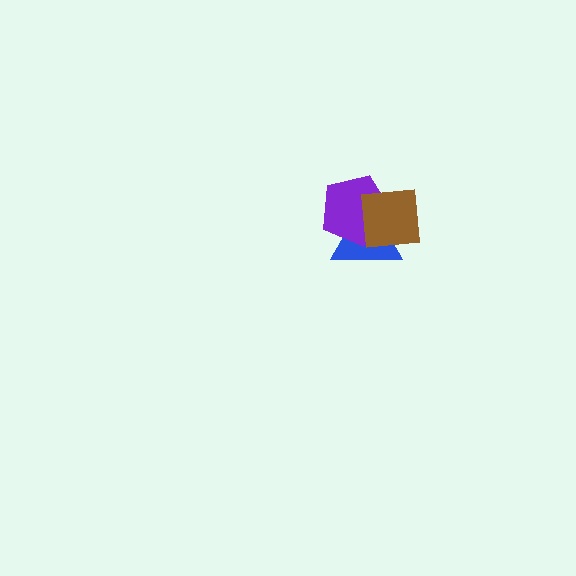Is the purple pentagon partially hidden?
Yes, it is partially covered by another shape.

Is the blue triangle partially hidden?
Yes, it is partially covered by another shape.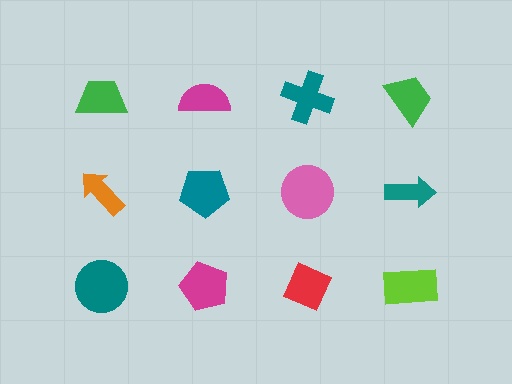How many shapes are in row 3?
4 shapes.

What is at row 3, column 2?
A magenta pentagon.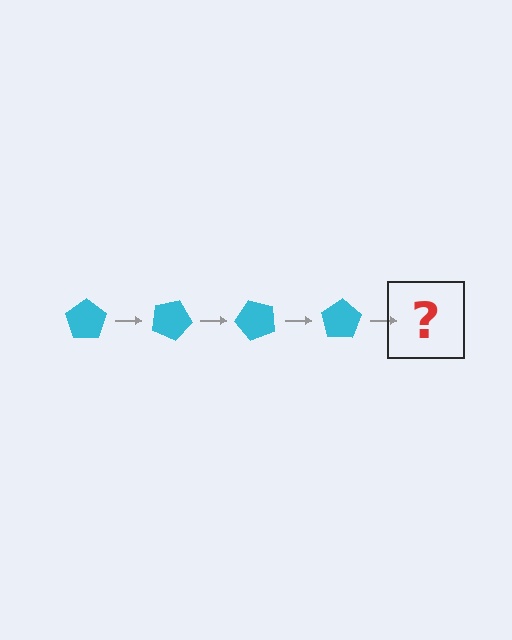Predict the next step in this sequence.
The next step is a cyan pentagon rotated 100 degrees.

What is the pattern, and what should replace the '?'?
The pattern is that the pentagon rotates 25 degrees each step. The '?' should be a cyan pentagon rotated 100 degrees.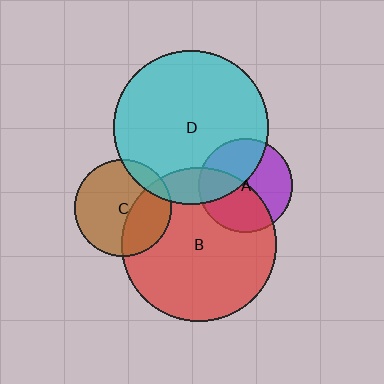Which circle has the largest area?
Circle D (cyan).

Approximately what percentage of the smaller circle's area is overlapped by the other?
Approximately 15%.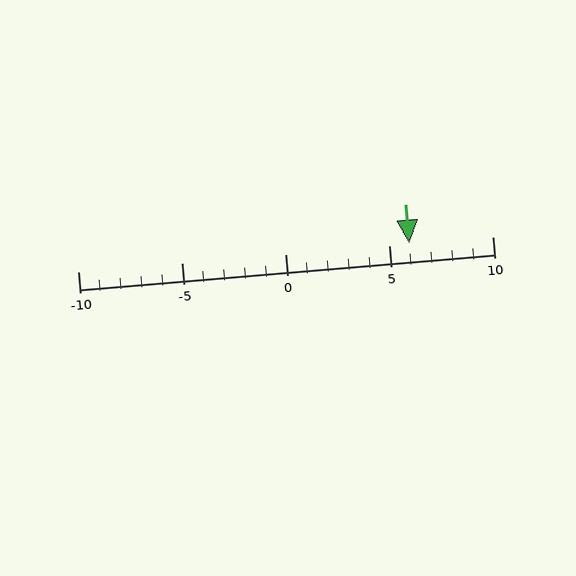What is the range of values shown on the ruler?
The ruler shows values from -10 to 10.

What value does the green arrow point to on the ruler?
The green arrow points to approximately 6.